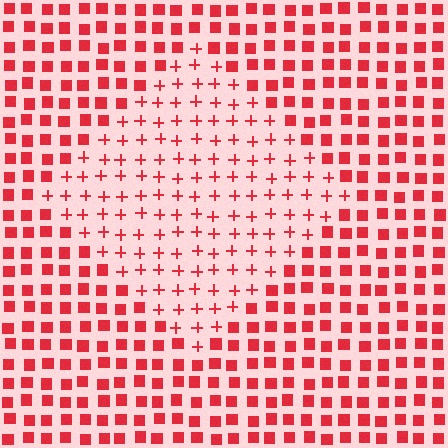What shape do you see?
I see a diamond.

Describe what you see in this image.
The image is filled with small red elements arranged in a uniform grid. A diamond-shaped region contains plus signs, while the surrounding area contains squares. The boundary is defined purely by the change in element shape.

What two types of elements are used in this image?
The image uses plus signs inside the diamond region and squares outside it.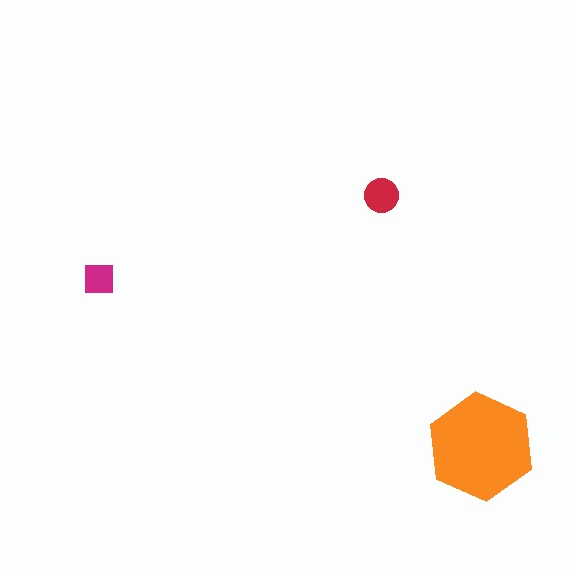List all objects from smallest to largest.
The magenta square, the red circle, the orange hexagon.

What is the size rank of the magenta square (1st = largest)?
3rd.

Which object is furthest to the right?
The orange hexagon is rightmost.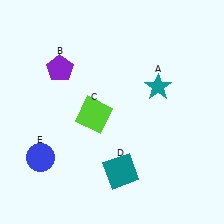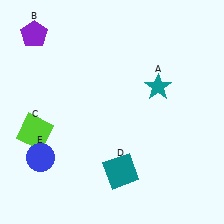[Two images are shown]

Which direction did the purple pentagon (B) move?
The purple pentagon (B) moved up.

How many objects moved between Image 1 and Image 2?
2 objects moved between the two images.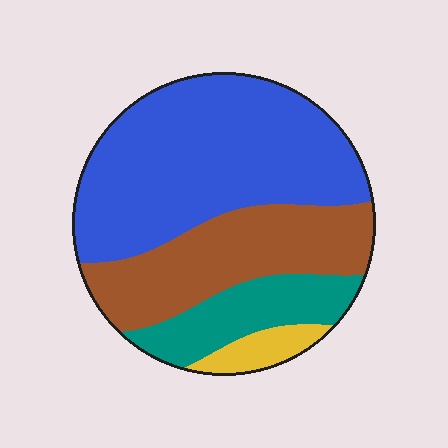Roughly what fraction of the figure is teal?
Teal takes up about one sixth (1/6) of the figure.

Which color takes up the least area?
Yellow, at roughly 5%.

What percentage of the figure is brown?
Brown covers around 30% of the figure.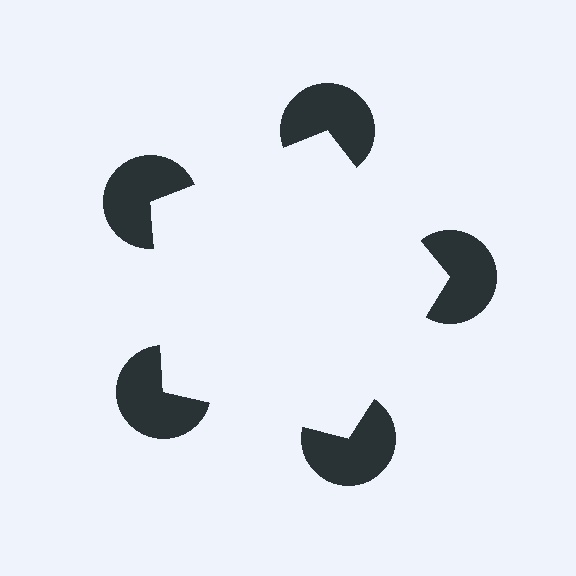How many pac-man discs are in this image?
There are 5 — one at each vertex of the illusory pentagon.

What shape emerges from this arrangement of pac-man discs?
An illusory pentagon — its edges are inferred from the aligned wedge cuts in the pac-man discs, not physically drawn.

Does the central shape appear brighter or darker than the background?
It typically appears slightly brighter than the background, even though no actual brightness change is drawn.